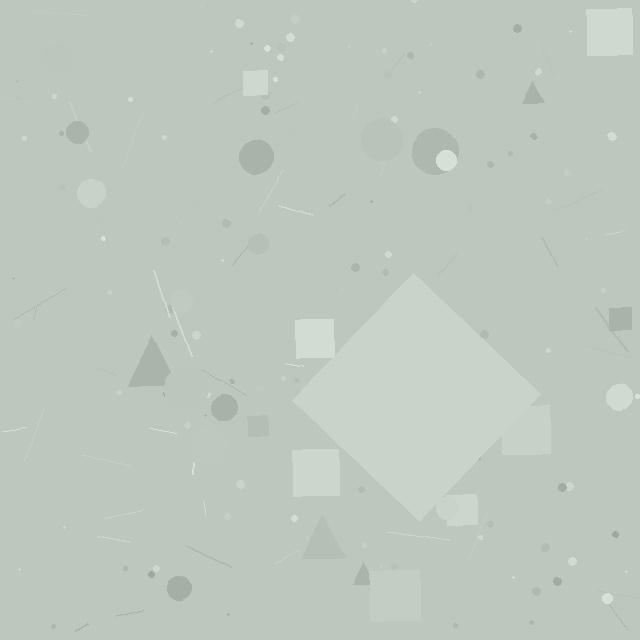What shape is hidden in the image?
A diamond is hidden in the image.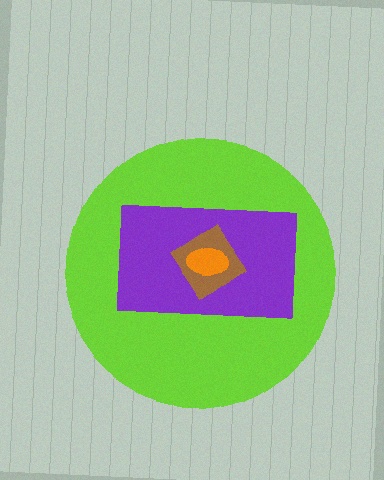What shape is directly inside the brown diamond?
The orange ellipse.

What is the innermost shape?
The orange ellipse.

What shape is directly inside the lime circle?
The purple rectangle.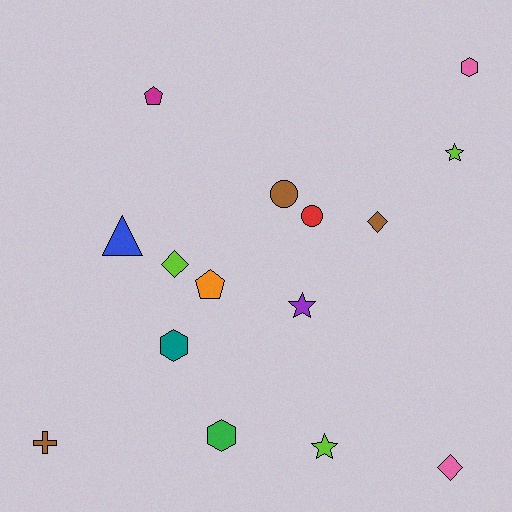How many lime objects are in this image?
There are 3 lime objects.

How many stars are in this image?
There are 3 stars.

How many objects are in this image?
There are 15 objects.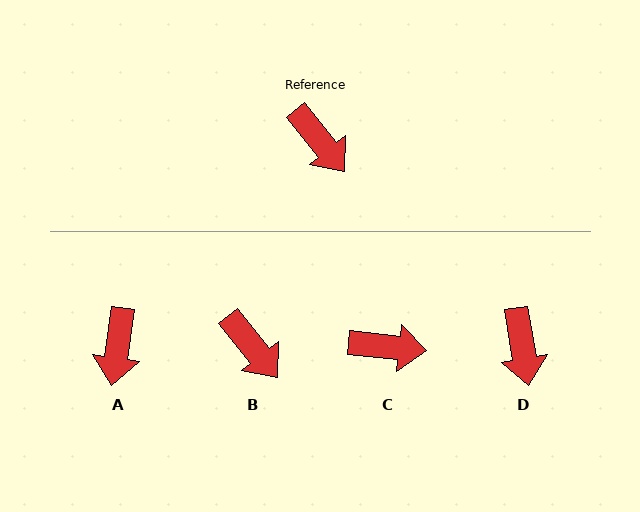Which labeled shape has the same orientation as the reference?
B.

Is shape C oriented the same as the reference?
No, it is off by about 45 degrees.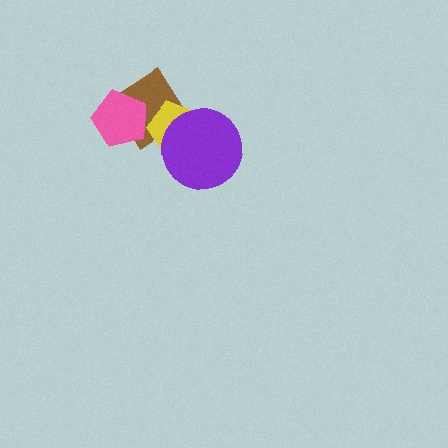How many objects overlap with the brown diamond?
3 objects overlap with the brown diamond.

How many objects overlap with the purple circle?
2 objects overlap with the purple circle.